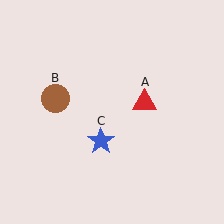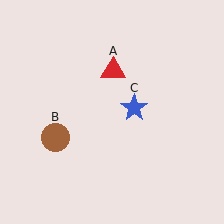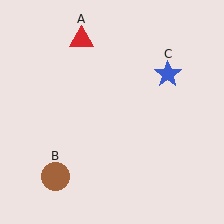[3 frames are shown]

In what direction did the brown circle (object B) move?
The brown circle (object B) moved down.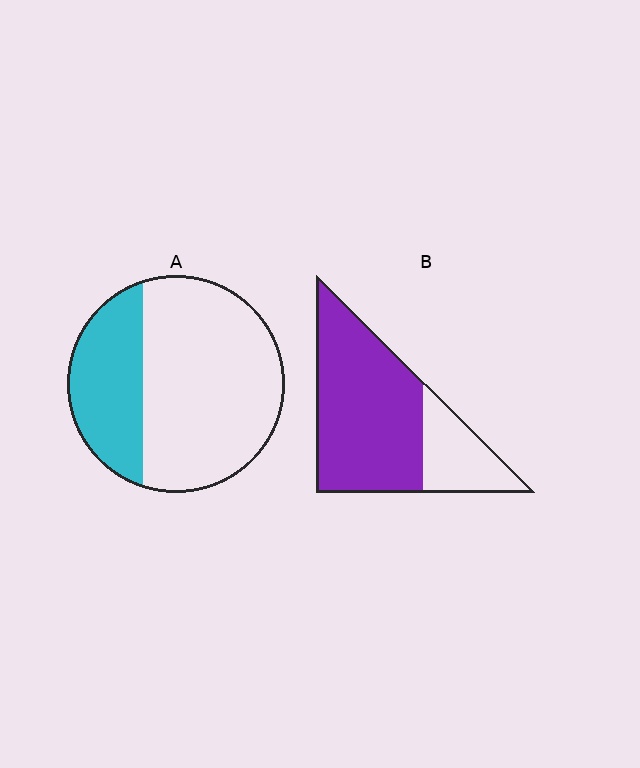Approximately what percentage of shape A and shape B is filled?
A is approximately 30% and B is approximately 75%.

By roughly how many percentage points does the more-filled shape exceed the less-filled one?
By roughly 45 percentage points (B over A).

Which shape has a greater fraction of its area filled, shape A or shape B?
Shape B.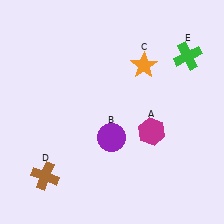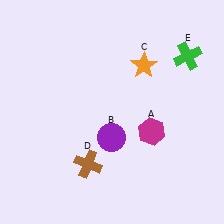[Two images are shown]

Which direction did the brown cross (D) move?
The brown cross (D) moved right.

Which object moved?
The brown cross (D) moved right.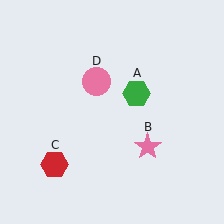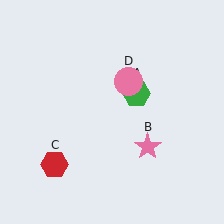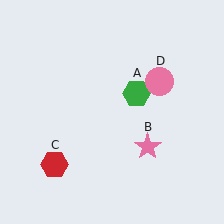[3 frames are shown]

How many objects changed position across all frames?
1 object changed position: pink circle (object D).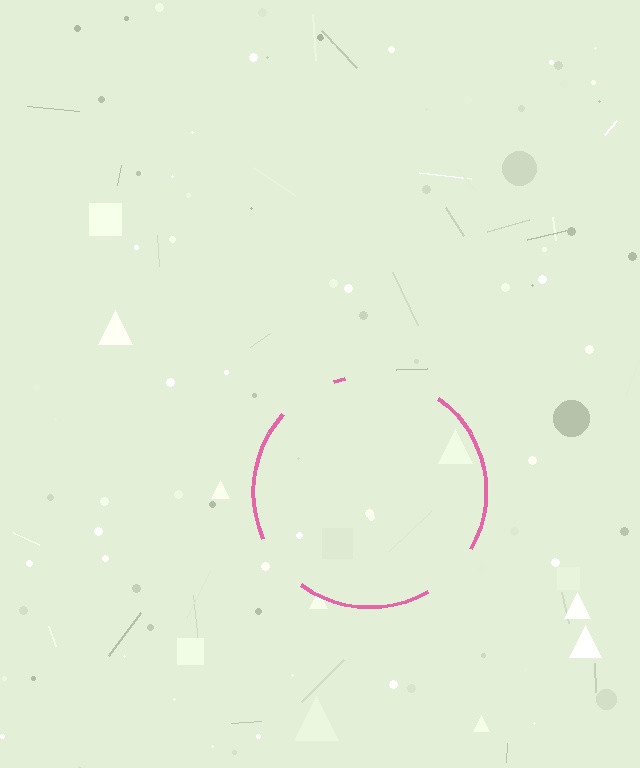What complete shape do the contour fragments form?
The contour fragments form a circle.